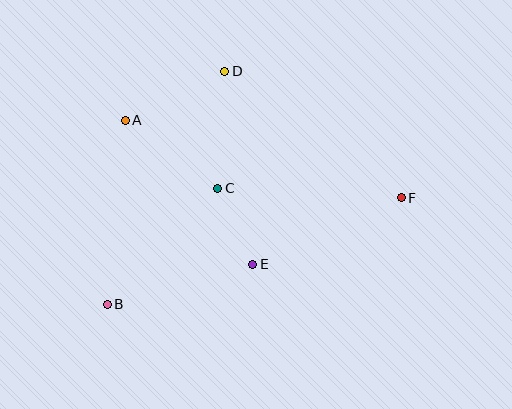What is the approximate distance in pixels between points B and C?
The distance between B and C is approximately 160 pixels.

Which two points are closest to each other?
Points C and E are closest to each other.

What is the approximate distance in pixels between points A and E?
The distance between A and E is approximately 193 pixels.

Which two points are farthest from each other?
Points B and F are farthest from each other.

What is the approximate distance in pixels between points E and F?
The distance between E and F is approximately 163 pixels.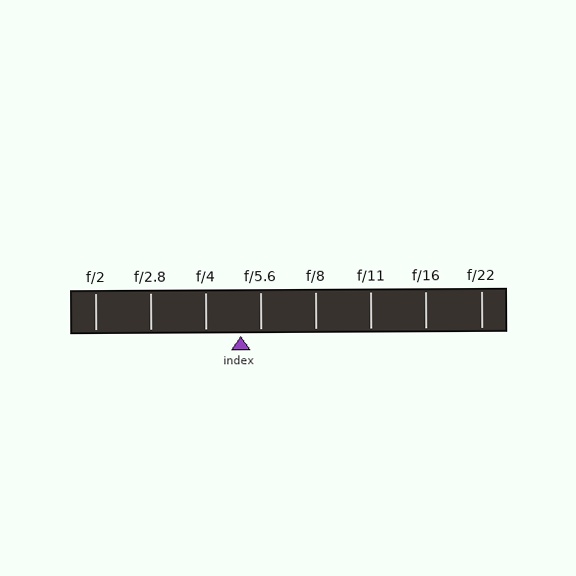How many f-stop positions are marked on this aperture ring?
There are 8 f-stop positions marked.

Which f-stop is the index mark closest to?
The index mark is closest to f/5.6.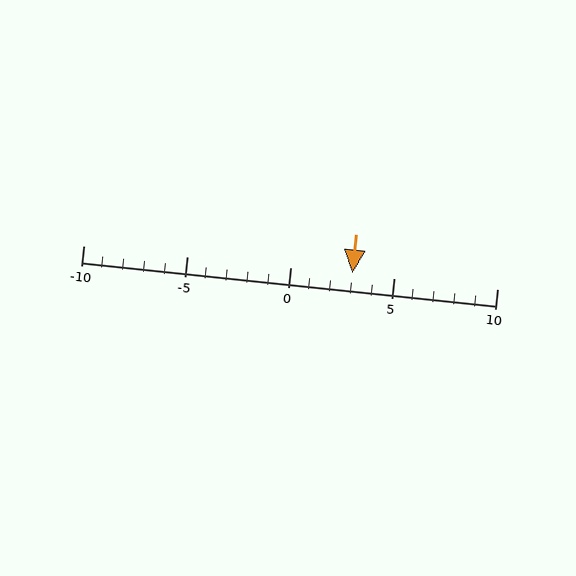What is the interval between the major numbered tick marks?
The major tick marks are spaced 5 units apart.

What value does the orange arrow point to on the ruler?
The orange arrow points to approximately 3.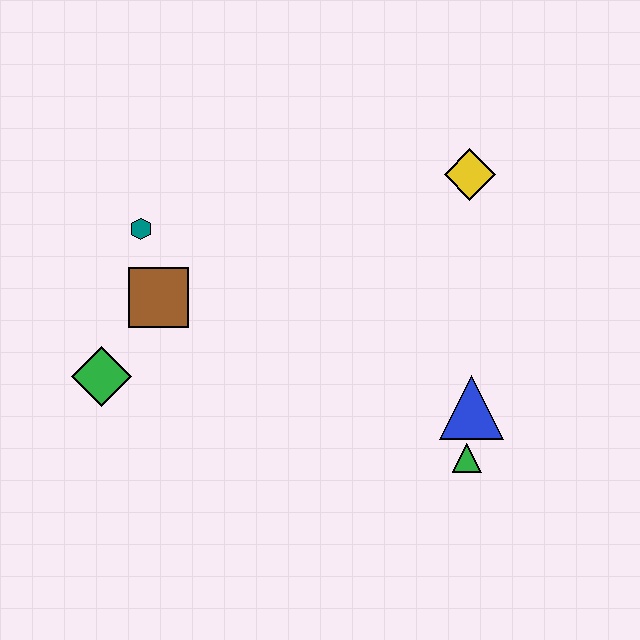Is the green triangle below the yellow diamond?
Yes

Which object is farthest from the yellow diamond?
The green diamond is farthest from the yellow diamond.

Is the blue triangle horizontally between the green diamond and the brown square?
No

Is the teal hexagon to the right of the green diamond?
Yes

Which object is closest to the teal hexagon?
The brown square is closest to the teal hexagon.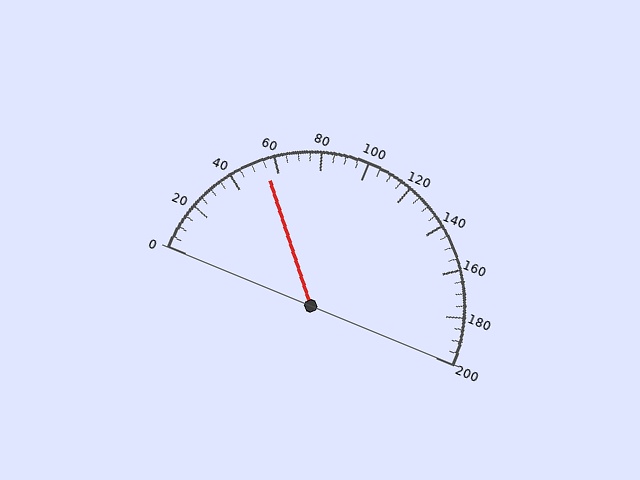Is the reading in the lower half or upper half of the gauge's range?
The reading is in the lower half of the range (0 to 200).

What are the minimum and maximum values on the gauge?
The gauge ranges from 0 to 200.